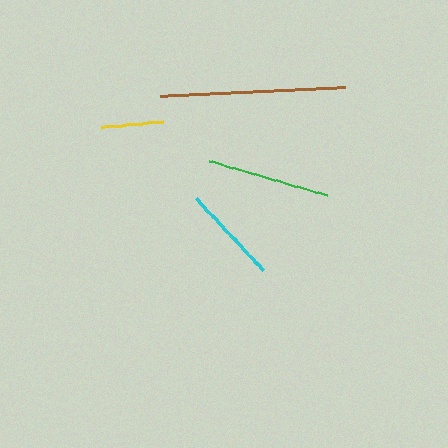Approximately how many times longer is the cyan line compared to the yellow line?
The cyan line is approximately 1.6 times the length of the yellow line.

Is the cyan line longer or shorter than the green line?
The green line is longer than the cyan line.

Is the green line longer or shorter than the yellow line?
The green line is longer than the yellow line.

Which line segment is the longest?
The brown line is the longest at approximately 185 pixels.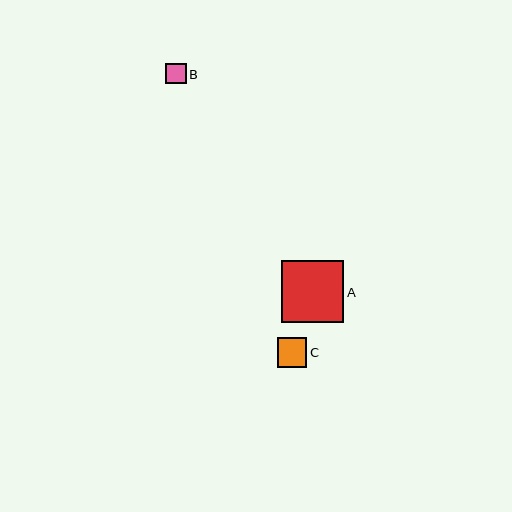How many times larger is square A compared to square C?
Square A is approximately 2.1 times the size of square C.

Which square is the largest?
Square A is the largest with a size of approximately 62 pixels.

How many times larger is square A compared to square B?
Square A is approximately 3.1 times the size of square B.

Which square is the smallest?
Square B is the smallest with a size of approximately 20 pixels.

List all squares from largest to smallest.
From largest to smallest: A, C, B.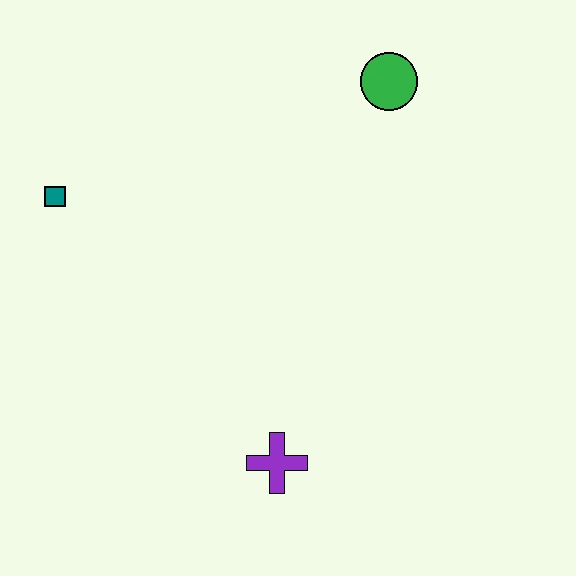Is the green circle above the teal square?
Yes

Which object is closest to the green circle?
The teal square is closest to the green circle.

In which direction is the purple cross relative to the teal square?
The purple cross is below the teal square.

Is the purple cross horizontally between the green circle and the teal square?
Yes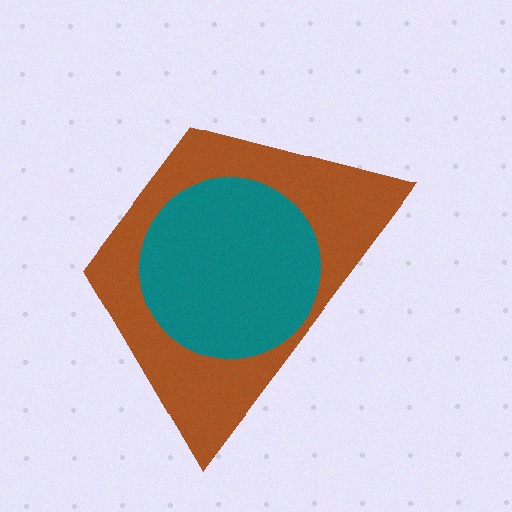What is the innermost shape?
The teal circle.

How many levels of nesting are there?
2.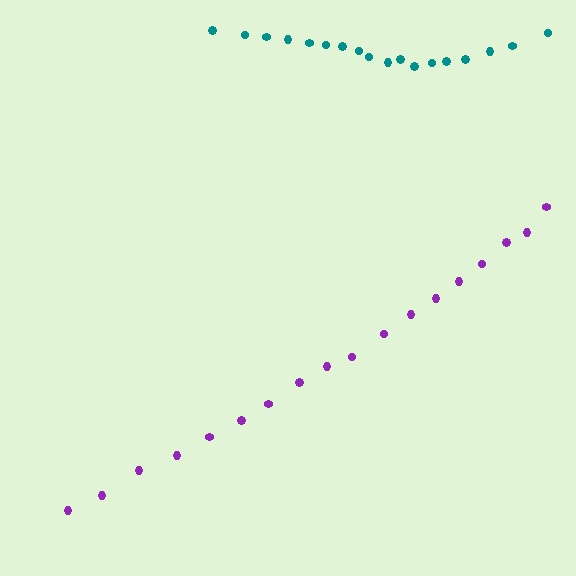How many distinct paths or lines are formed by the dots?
There are 2 distinct paths.